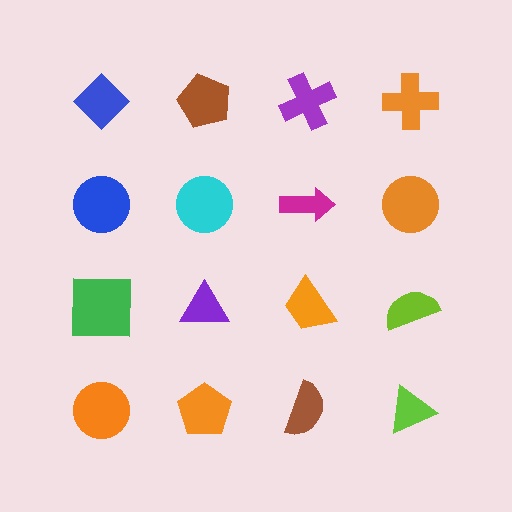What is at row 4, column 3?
A brown semicircle.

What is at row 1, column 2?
A brown pentagon.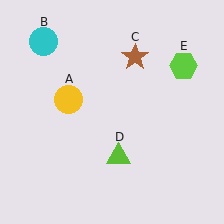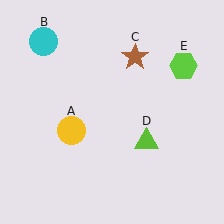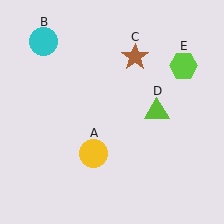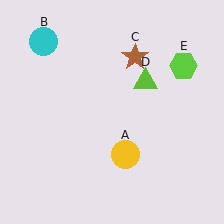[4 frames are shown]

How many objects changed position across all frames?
2 objects changed position: yellow circle (object A), lime triangle (object D).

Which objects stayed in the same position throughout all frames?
Cyan circle (object B) and brown star (object C) and lime hexagon (object E) remained stationary.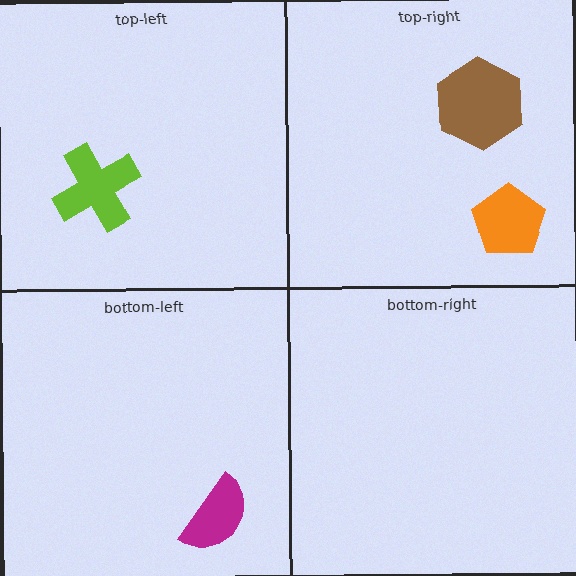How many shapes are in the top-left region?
1.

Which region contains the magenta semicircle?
The bottom-left region.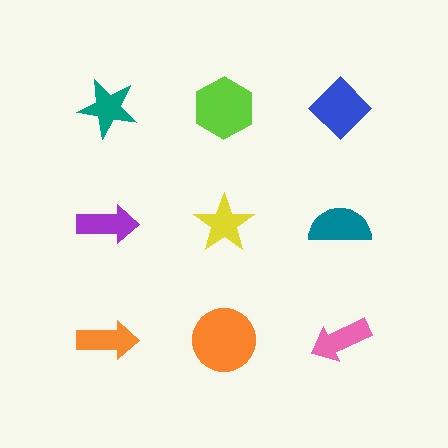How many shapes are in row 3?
3 shapes.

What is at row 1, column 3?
A blue diamond.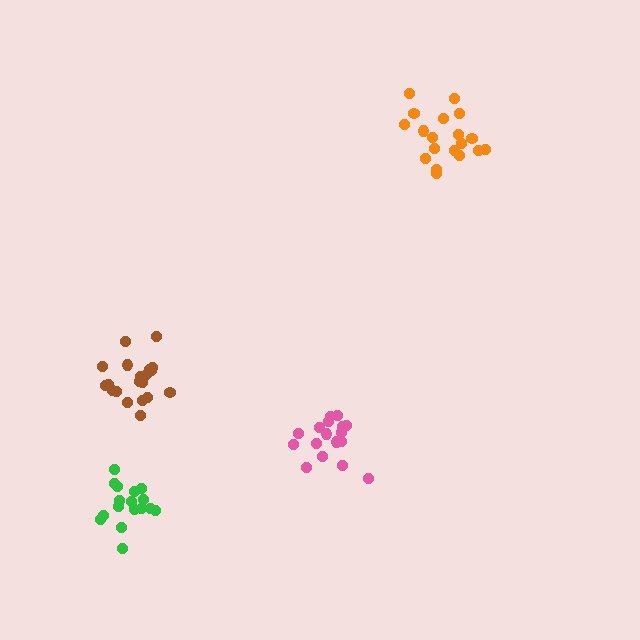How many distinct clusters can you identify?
There are 4 distinct clusters.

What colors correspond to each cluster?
The clusters are colored: green, pink, brown, orange.